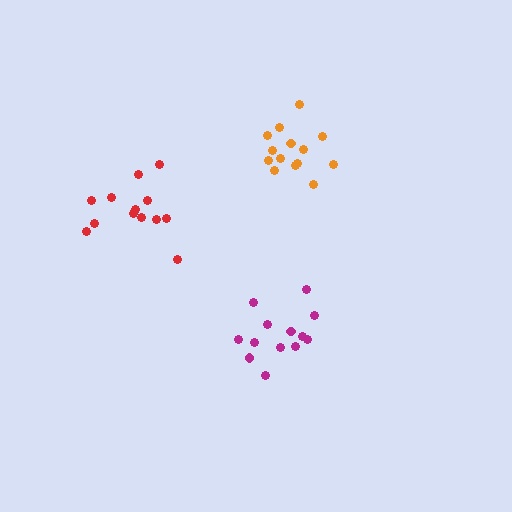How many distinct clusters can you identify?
There are 3 distinct clusters.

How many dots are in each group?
Group 1: 14 dots, Group 2: 13 dots, Group 3: 13 dots (40 total).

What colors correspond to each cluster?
The clusters are colored: orange, magenta, red.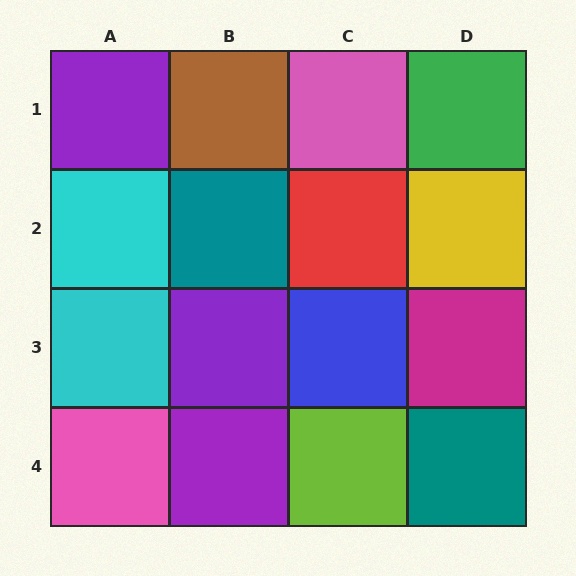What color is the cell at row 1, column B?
Brown.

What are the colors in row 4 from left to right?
Pink, purple, lime, teal.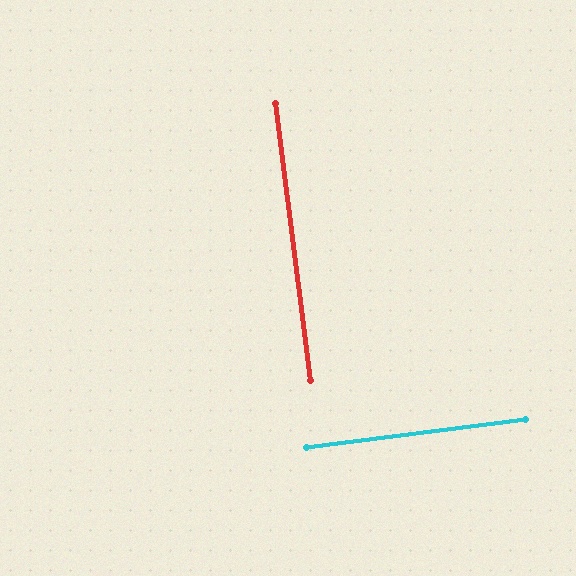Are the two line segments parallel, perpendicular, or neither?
Perpendicular — they meet at approximately 90°.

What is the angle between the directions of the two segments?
Approximately 90 degrees.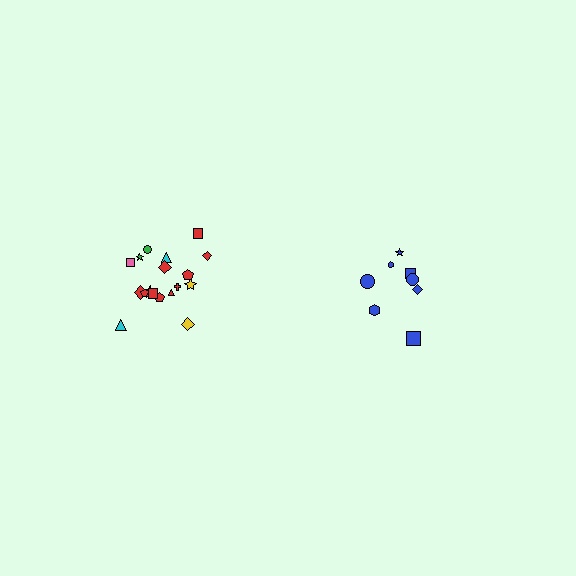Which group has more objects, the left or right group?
The left group.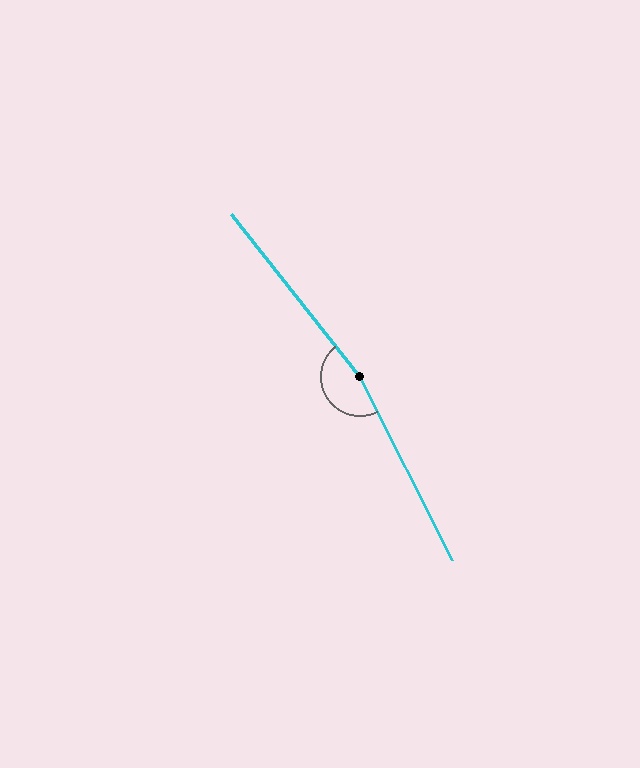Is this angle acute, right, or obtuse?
It is obtuse.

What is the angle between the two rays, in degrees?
Approximately 168 degrees.